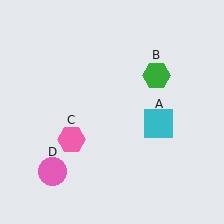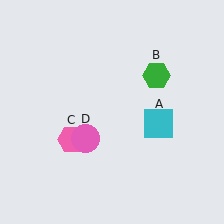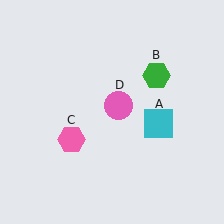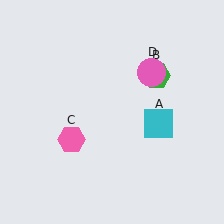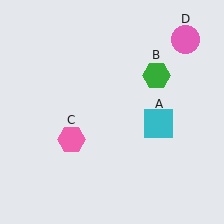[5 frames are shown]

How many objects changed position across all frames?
1 object changed position: pink circle (object D).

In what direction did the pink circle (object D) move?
The pink circle (object D) moved up and to the right.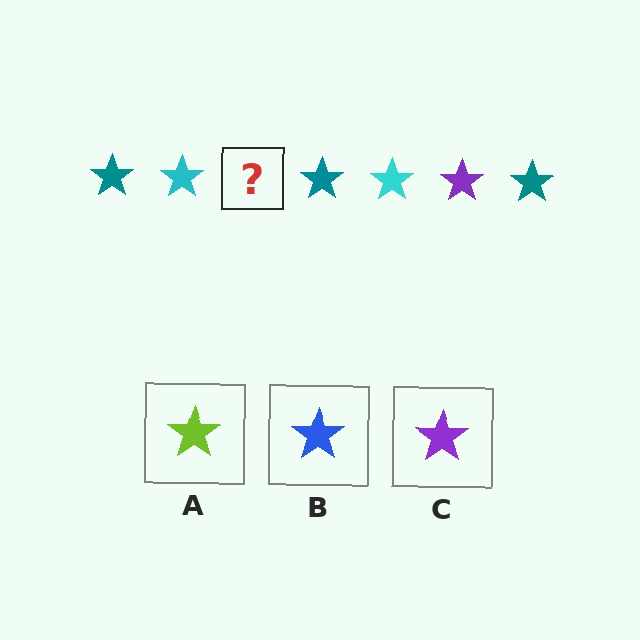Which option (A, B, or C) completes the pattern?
C.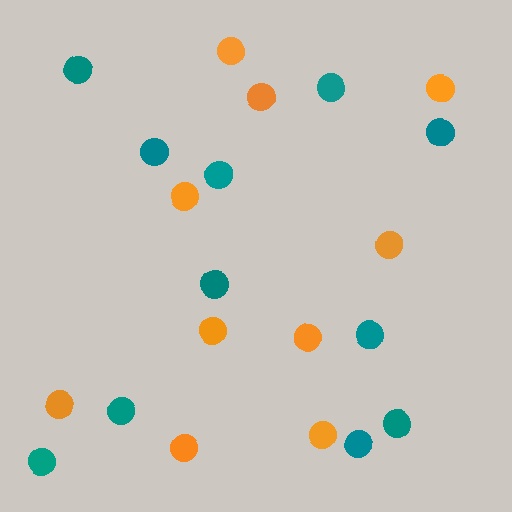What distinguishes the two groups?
There are 2 groups: one group of orange circles (10) and one group of teal circles (11).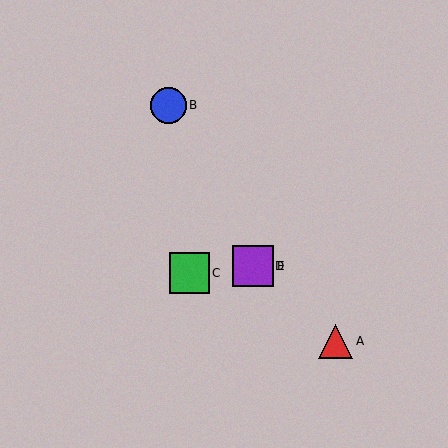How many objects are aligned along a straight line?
3 objects (B, D, E) are aligned along a straight line.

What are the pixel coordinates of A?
Object A is at (336, 341).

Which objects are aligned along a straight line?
Objects B, D, E are aligned along a straight line.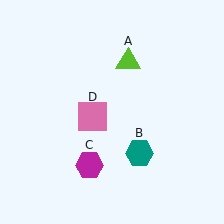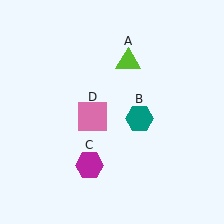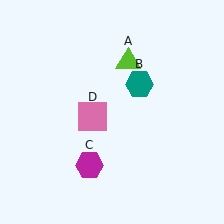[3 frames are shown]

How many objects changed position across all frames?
1 object changed position: teal hexagon (object B).